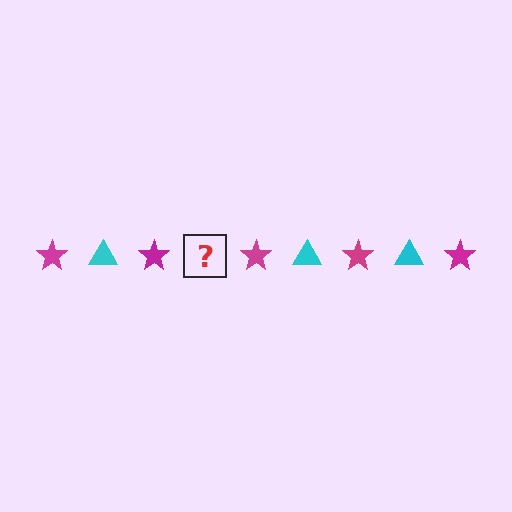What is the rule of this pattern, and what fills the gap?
The rule is that the pattern alternates between magenta star and cyan triangle. The gap should be filled with a cyan triangle.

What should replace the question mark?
The question mark should be replaced with a cyan triangle.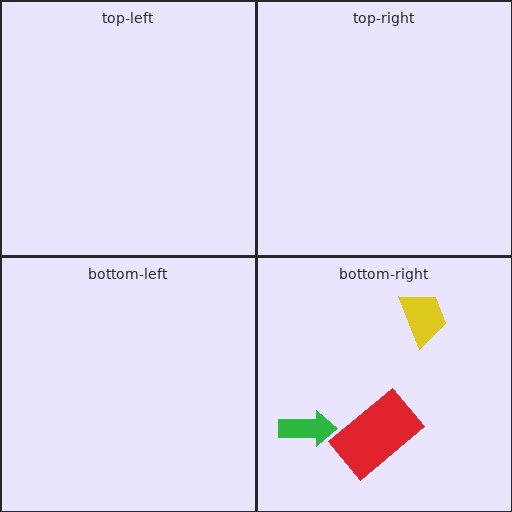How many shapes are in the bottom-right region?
3.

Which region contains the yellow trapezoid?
The bottom-right region.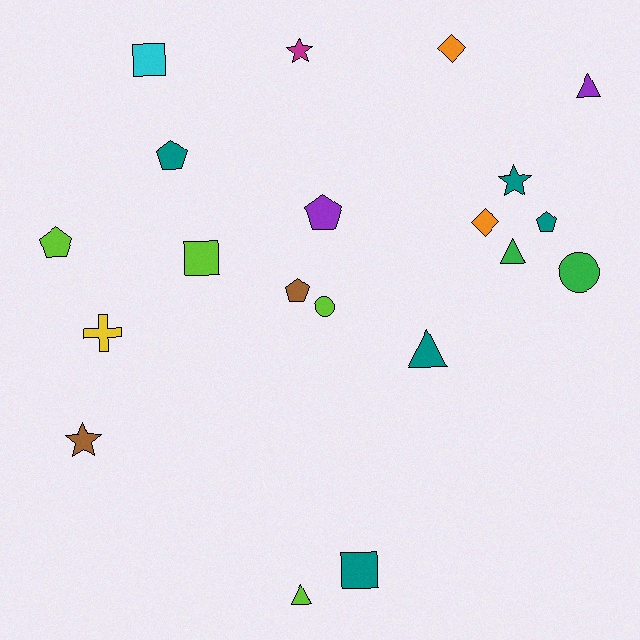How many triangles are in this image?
There are 4 triangles.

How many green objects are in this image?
There are 2 green objects.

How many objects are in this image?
There are 20 objects.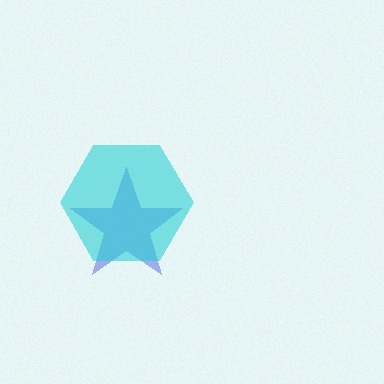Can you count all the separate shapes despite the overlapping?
Yes, there are 2 separate shapes.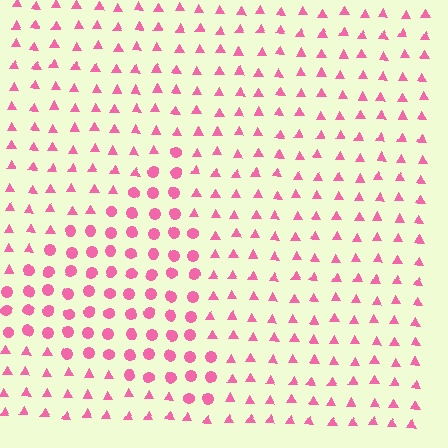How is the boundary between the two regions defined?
The boundary is defined by a change in element shape: circles inside vs. triangles outside. All elements share the same color and spacing.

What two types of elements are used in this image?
The image uses circles inside the triangle region and triangles outside it.